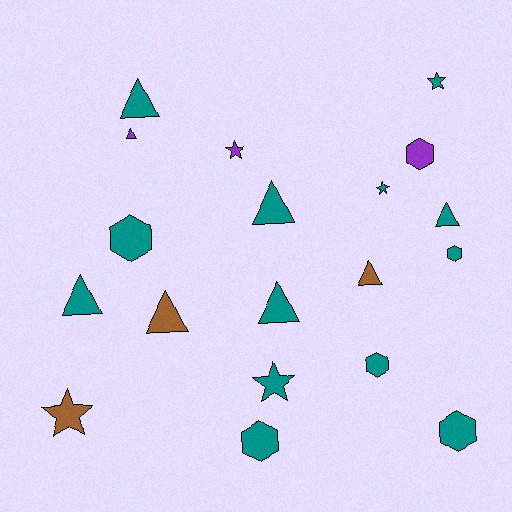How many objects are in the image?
There are 19 objects.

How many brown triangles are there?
There are 2 brown triangles.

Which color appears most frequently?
Teal, with 13 objects.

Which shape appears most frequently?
Triangle, with 8 objects.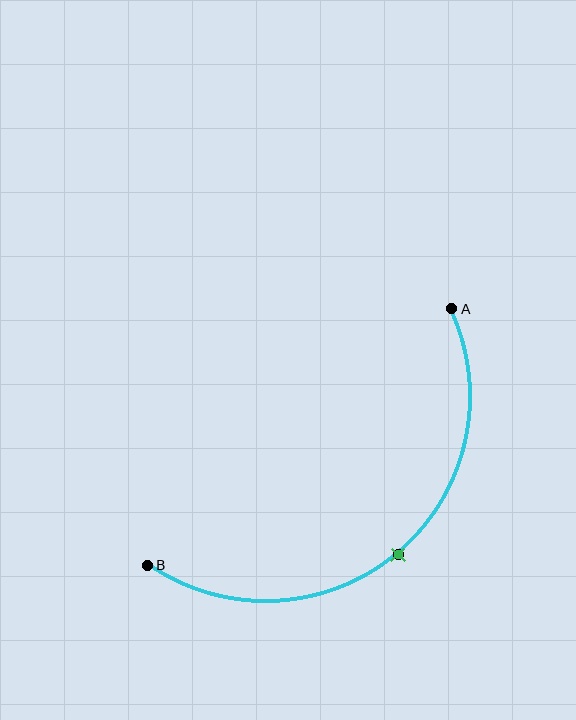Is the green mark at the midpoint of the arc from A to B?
Yes. The green mark lies on the arc at equal arc-length from both A and B — it is the arc midpoint.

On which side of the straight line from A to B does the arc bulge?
The arc bulges below and to the right of the straight line connecting A and B.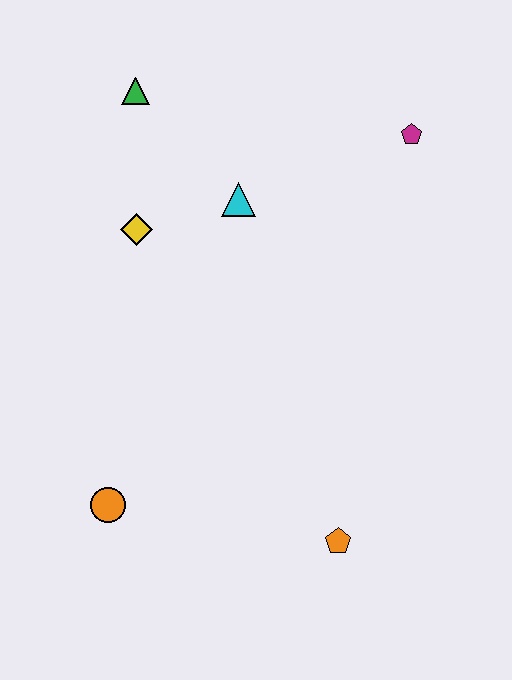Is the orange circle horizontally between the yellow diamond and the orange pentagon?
No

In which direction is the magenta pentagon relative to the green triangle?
The magenta pentagon is to the right of the green triangle.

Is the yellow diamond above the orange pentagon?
Yes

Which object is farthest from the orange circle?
The magenta pentagon is farthest from the orange circle.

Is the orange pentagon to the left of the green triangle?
No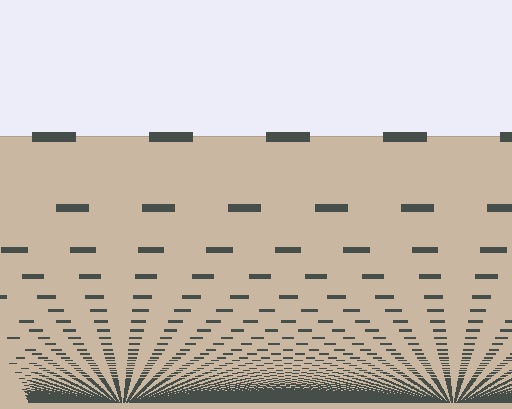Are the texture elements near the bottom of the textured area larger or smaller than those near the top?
Smaller. The gradient is inverted — elements near the bottom are smaller and denser.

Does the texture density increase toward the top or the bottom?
Density increases toward the bottom.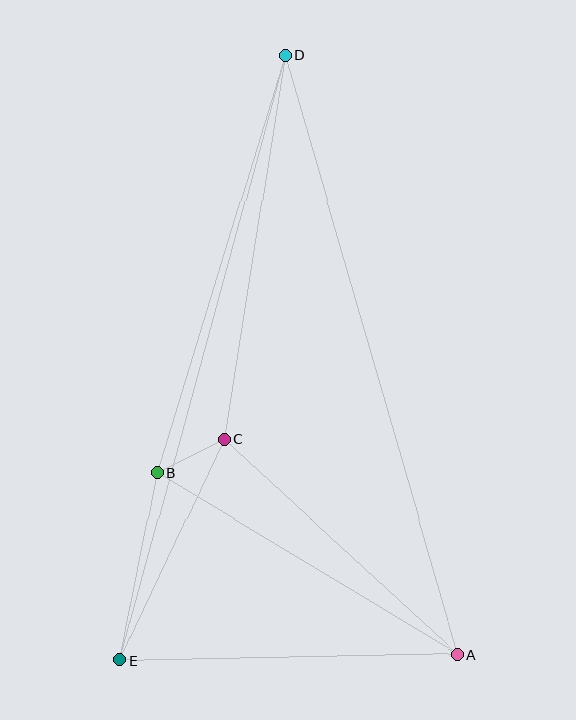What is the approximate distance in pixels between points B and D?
The distance between B and D is approximately 437 pixels.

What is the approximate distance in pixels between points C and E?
The distance between C and E is approximately 244 pixels.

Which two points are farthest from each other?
Points D and E are farthest from each other.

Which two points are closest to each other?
Points B and C are closest to each other.